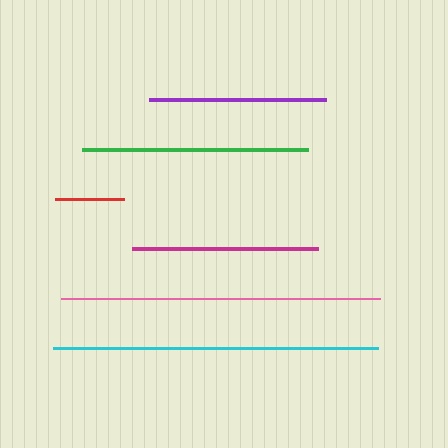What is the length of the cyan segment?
The cyan segment is approximately 326 pixels long.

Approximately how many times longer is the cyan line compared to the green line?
The cyan line is approximately 1.4 times the length of the green line.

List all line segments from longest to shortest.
From longest to shortest: cyan, pink, green, magenta, purple, red.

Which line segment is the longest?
The cyan line is the longest at approximately 326 pixels.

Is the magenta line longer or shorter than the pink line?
The pink line is longer than the magenta line.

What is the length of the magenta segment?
The magenta segment is approximately 186 pixels long.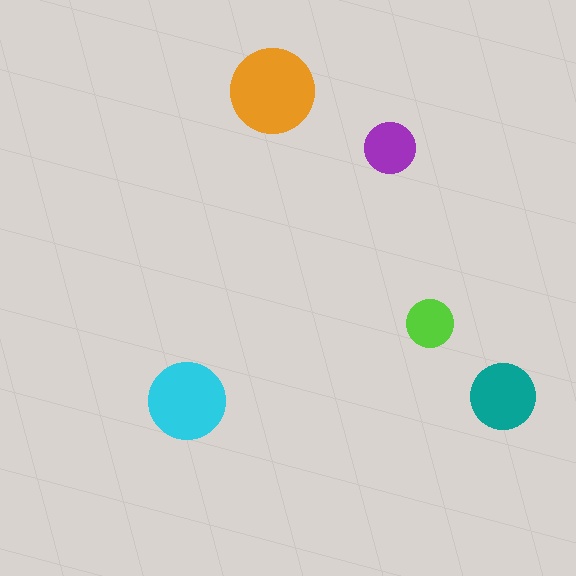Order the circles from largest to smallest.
the orange one, the cyan one, the teal one, the purple one, the lime one.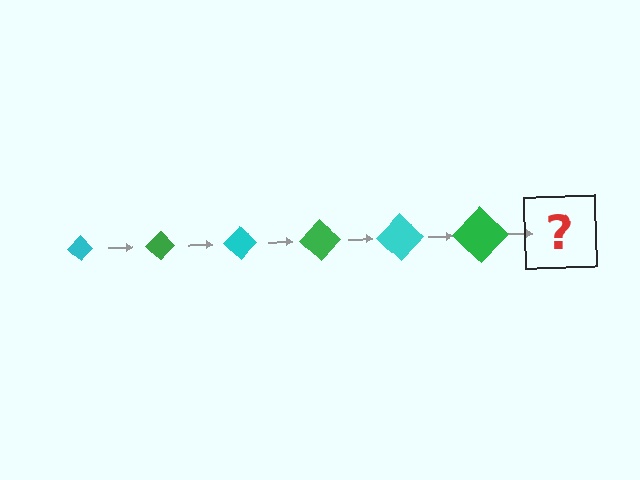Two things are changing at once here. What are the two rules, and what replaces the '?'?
The two rules are that the diamond grows larger each step and the color cycles through cyan and green. The '?' should be a cyan diamond, larger than the previous one.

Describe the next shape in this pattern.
It should be a cyan diamond, larger than the previous one.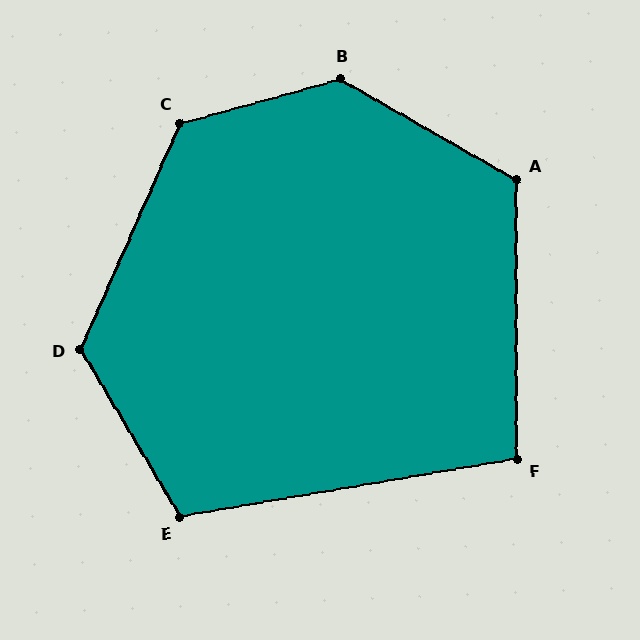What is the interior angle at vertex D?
Approximately 126 degrees (obtuse).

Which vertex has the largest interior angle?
B, at approximately 135 degrees.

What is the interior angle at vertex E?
Approximately 111 degrees (obtuse).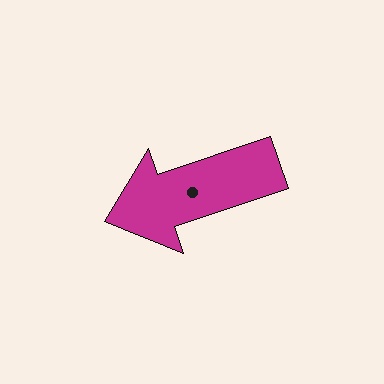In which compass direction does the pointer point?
West.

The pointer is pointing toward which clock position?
Roughly 8 o'clock.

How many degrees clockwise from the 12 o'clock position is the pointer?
Approximately 251 degrees.